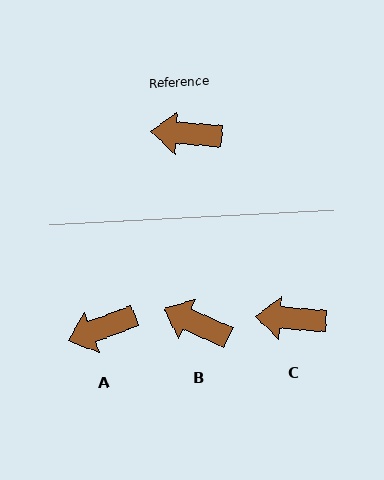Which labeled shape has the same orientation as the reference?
C.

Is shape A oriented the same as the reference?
No, it is off by about 25 degrees.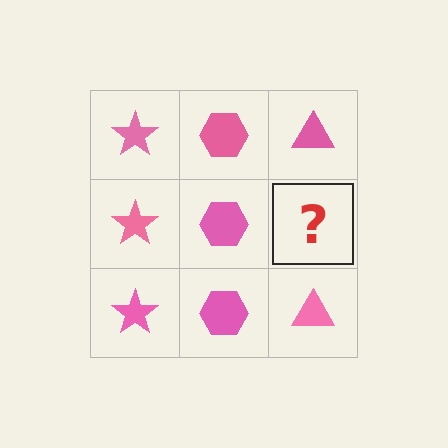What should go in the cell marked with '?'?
The missing cell should contain a pink triangle.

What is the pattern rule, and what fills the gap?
The rule is that each column has a consistent shape. The gap should be filled with a pink triangle.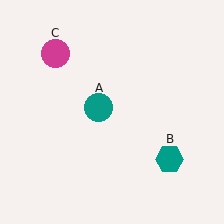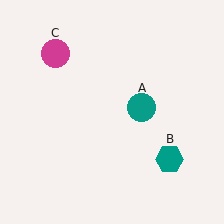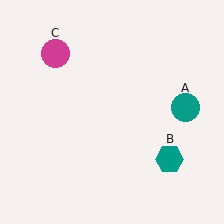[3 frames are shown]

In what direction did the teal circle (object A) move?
The teal circle (object A) moved right.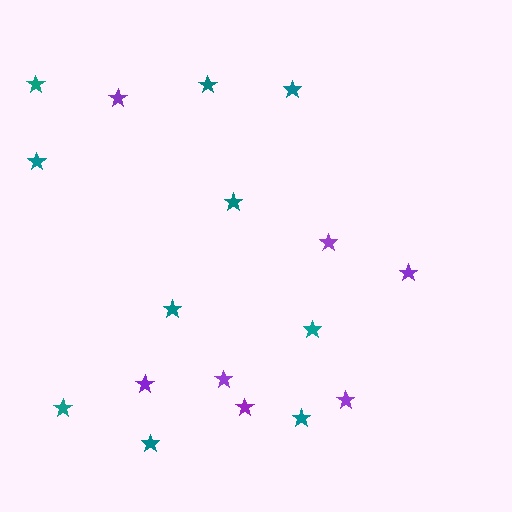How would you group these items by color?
There are 2 groups: one group of purple stars (7) and one group of teal stars (10).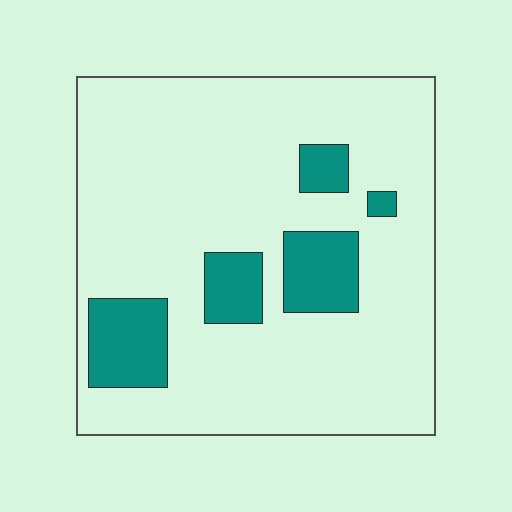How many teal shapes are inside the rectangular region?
5.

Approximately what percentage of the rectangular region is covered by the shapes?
Approximately 15%.